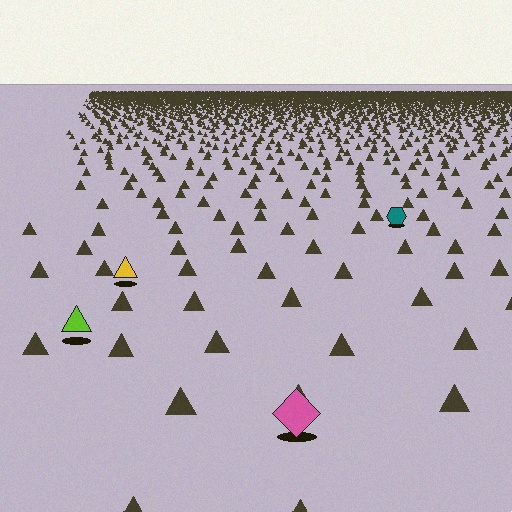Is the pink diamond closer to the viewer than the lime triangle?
Yes. The pink diamond is closer — you can tell from the texture gradient: the ground texture is coarser near it.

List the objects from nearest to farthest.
From nearest to farthest: the pink diamond, the lime triangle, the yellow triangle, the teal hexagon.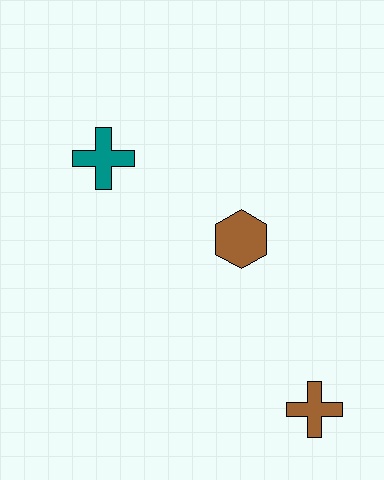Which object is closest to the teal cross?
The brown hexagon is closest to the teal cross.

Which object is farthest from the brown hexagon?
The brown cross is farthest from the brown hexagon.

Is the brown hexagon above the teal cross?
No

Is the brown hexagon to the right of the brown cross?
No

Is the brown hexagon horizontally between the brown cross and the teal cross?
Yes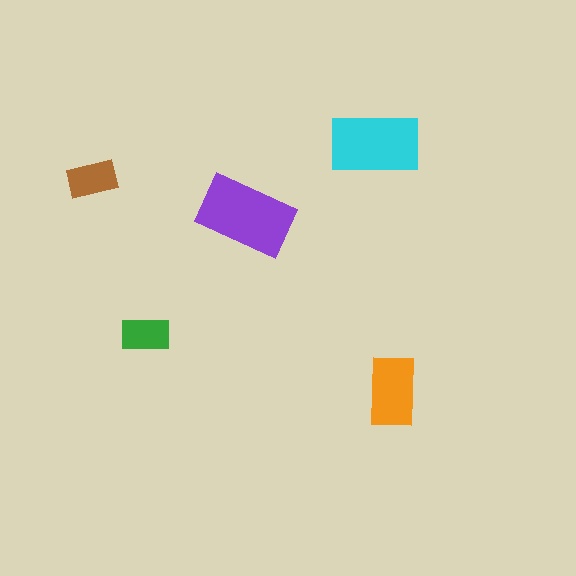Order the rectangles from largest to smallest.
the purple one, the cyan one, the orange one, the brown one, the green one.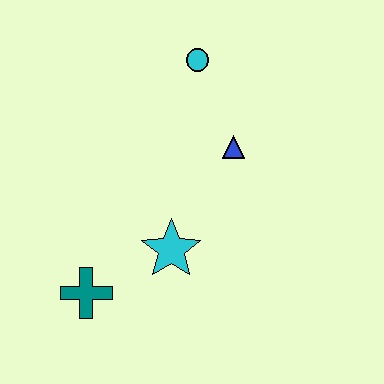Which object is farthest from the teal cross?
The cyan circle is farthest from the teal cross.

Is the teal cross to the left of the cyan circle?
Yes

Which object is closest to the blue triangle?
The cyan circle is closest to the blue triangle.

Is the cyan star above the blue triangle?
No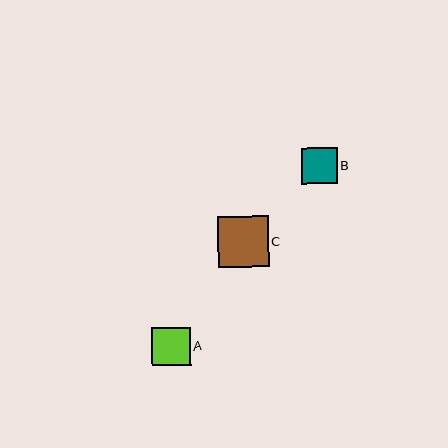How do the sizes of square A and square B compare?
Square A and square B are approximately the same size.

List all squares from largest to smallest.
From largest to smallest: C, A, B.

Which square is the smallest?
Square B is the smallest with a size of approximately 36 pixels.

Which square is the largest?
Square C is the largest with a size of approximately 50 pixels.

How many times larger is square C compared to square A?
Square C is approximately 1.3 times the size of square A.